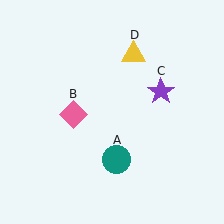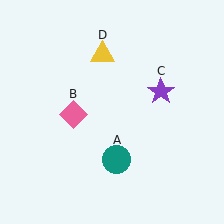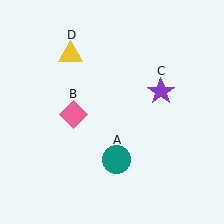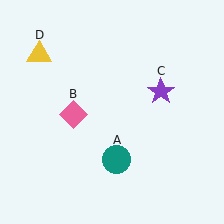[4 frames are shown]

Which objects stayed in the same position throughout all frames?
Teal circle (object A) and pink diamond (object B) and purple star (object C) remained stationary.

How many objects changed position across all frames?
1 object changed position: yellow triangle (object D).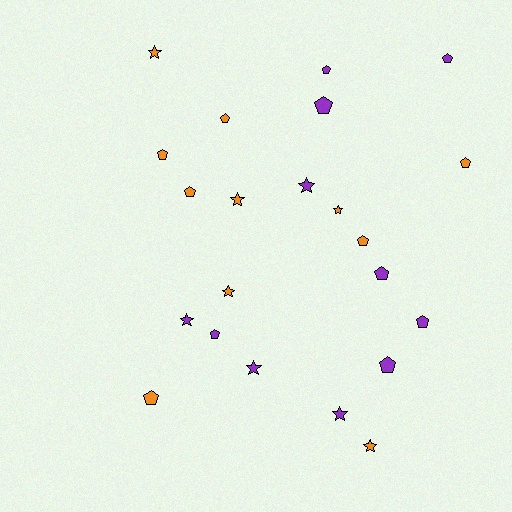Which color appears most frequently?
Orange, with 11 objects.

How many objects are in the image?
There are 22 objects.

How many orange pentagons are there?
There are 6 orange pentagons.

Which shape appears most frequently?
Pentagon, with 13 objects.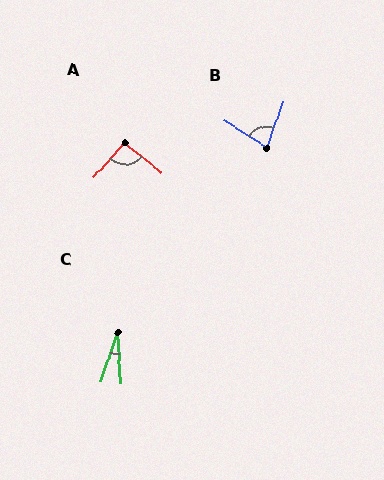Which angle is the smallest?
C, at approximately 23 degrees.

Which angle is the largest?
A, at approximately 93 degrees.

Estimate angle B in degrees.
Approximately 77 degrees.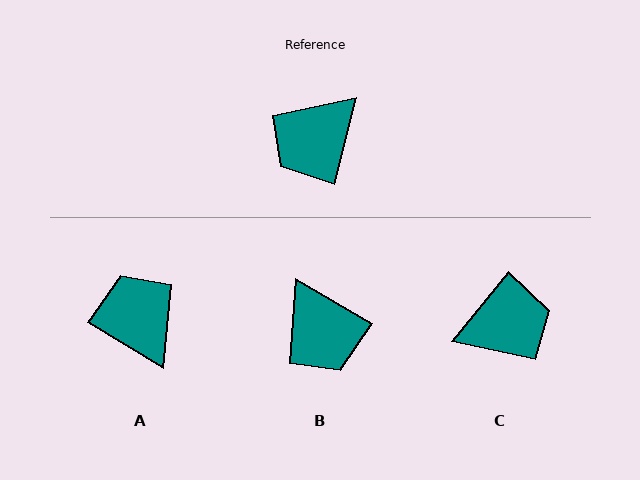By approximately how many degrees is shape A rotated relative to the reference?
Approximately 108 degrees clockwise.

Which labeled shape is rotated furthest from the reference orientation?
C, about 155 degrees away.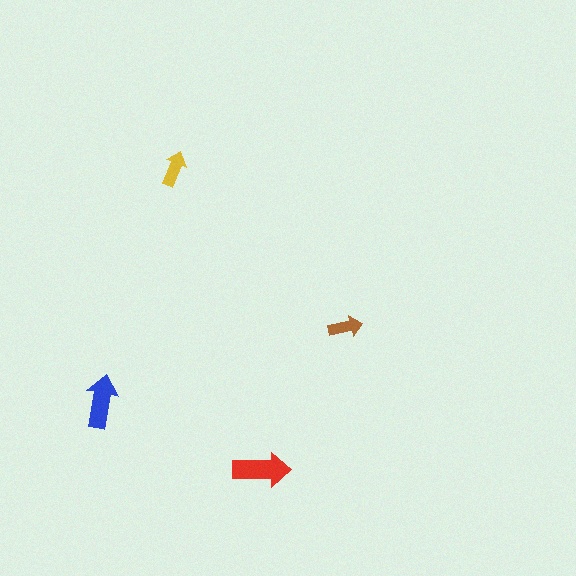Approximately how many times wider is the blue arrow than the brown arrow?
About 1.5 times wider.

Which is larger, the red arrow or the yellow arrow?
The red one.